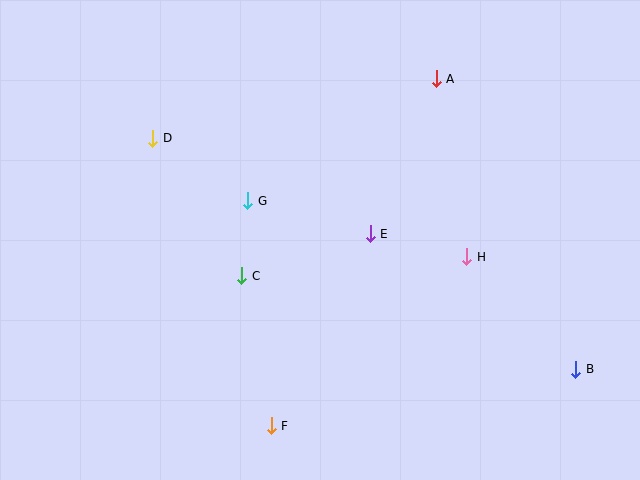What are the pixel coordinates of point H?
Point H is at (467, 257).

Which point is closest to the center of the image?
Point E at (370, 234) is closest to the center.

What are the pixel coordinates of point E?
Point E is at (370, 234).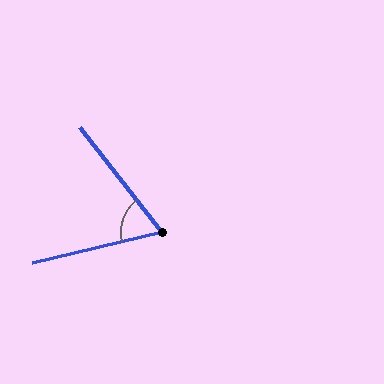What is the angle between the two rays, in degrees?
Approximately 65 degrees.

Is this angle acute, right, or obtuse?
It is acute.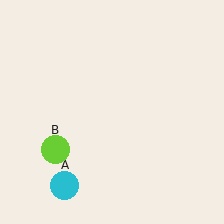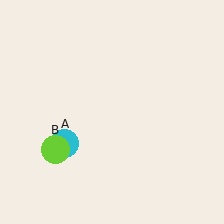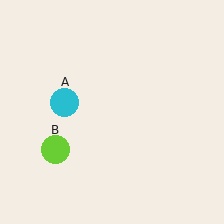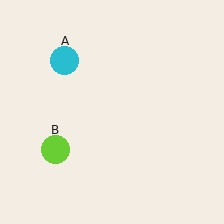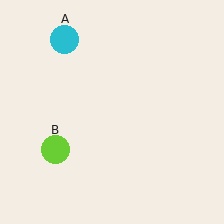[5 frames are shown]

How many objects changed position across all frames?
1 object changed position: cyan circle (object A).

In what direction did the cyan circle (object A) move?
The cyan circle (object A) moved up.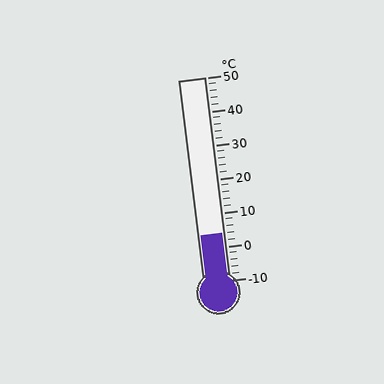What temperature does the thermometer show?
The thermometer shows approximately 4°C.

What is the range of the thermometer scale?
The thermometer scale ranges from -10°C to 50°C.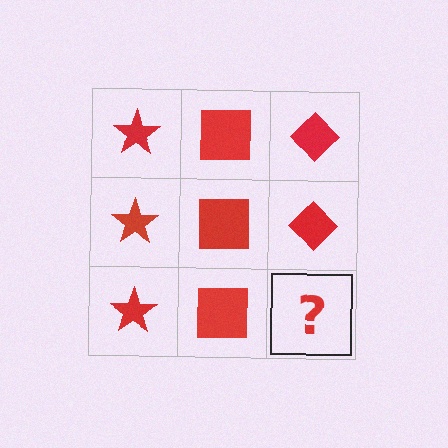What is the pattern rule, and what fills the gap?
The rule is that each column has a consistent shape. The gap should be filled with a red diamond.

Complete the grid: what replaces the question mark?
The question mark should be replaced with a red diamond.